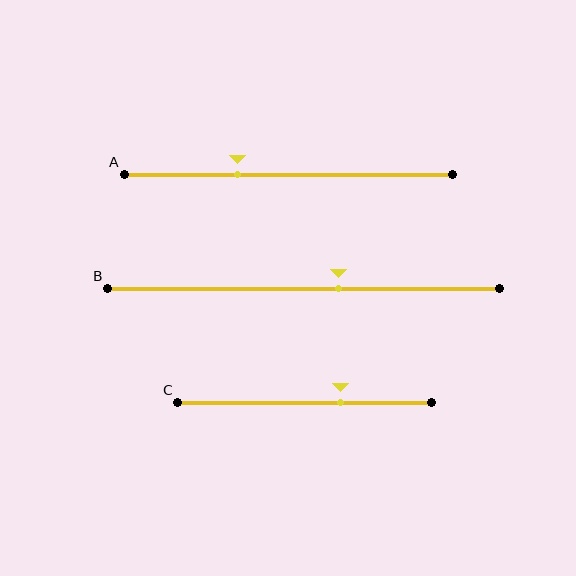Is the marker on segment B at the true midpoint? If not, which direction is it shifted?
No, the marker on segment B is shifted to the right by about 9% of the segment length.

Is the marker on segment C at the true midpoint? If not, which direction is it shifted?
No, the marker on segment C is shifted to the right by about 14% of the segment length.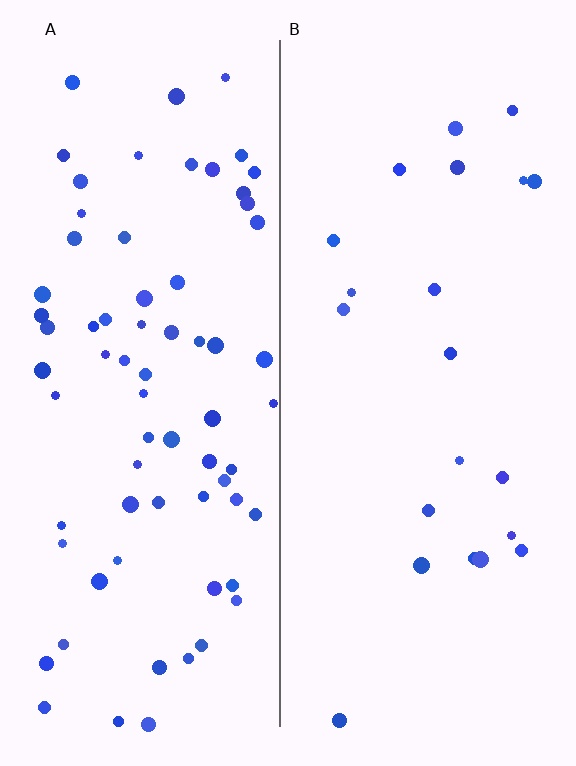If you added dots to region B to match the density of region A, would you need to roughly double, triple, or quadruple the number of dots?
Approximately triple.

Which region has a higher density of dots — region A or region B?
A (the left).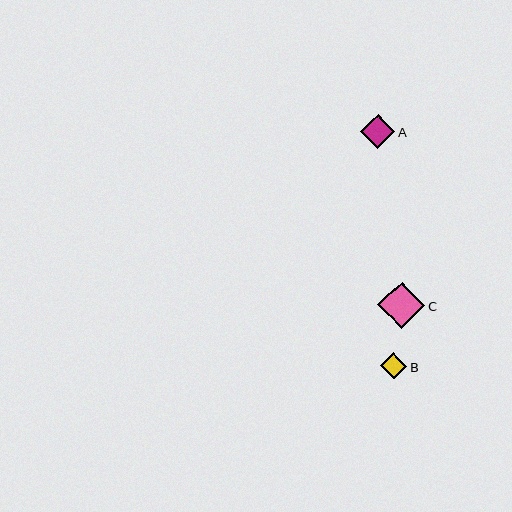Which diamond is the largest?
Diamond C is the largest with a size of approximately 47 pixels.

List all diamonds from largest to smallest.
From largest to smallest: C, A, B.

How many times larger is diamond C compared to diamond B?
Diamond C is approximately 1.8 times the size of diamond B.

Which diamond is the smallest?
Diamond B is the smallest with a size of approximately 26 pixels.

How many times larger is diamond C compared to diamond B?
Diamond C is approximately 1.8 times the size of diamond B.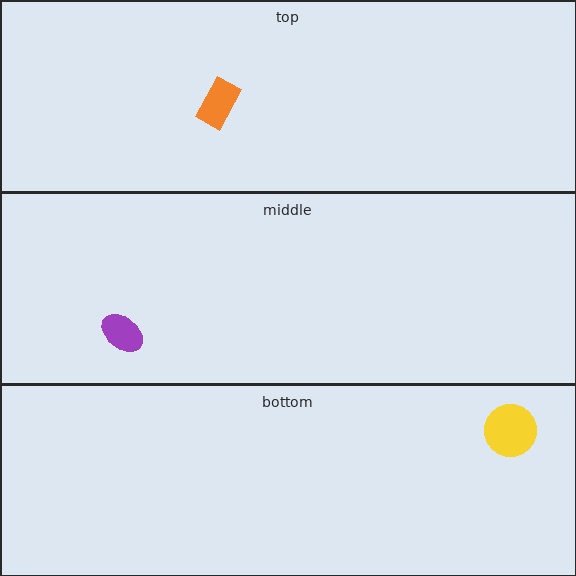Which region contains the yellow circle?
The bottom region.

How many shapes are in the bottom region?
1.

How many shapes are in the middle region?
1.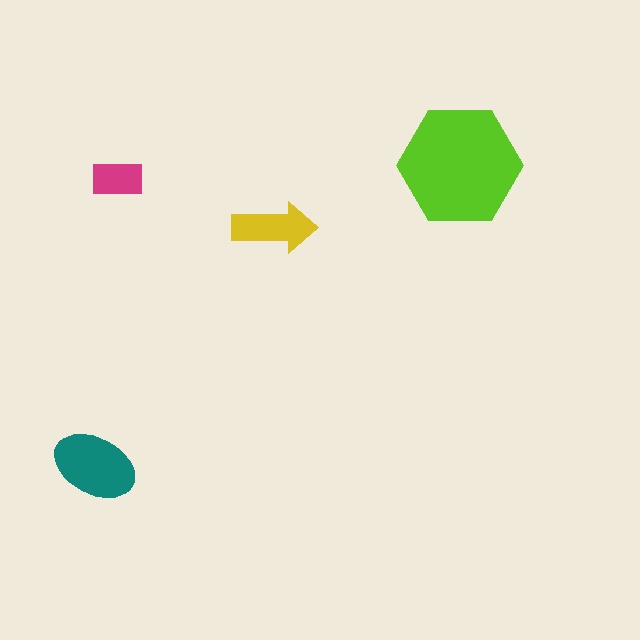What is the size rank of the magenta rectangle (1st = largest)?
4th.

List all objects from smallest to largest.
The magenta rectangle, the yellow arrow, the teal ellipse, the lime hexagon.